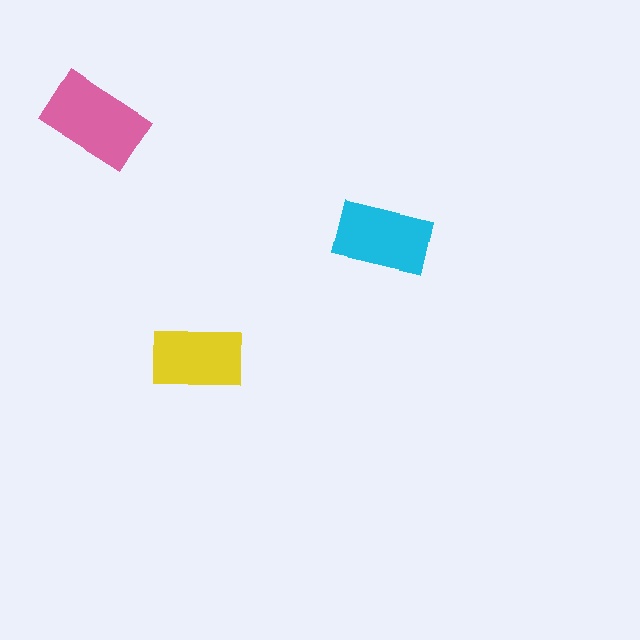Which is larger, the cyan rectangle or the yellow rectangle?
The cyan one.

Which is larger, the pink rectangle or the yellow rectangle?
The pink one.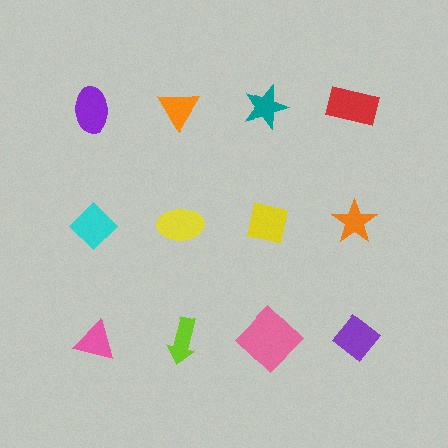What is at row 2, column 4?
An orange star.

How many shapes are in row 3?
4 shapes.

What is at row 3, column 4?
A purple diamond.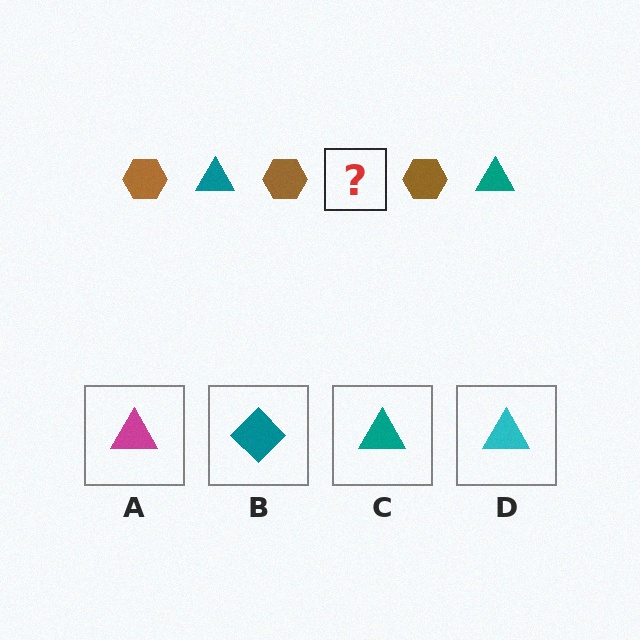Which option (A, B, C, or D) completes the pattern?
C.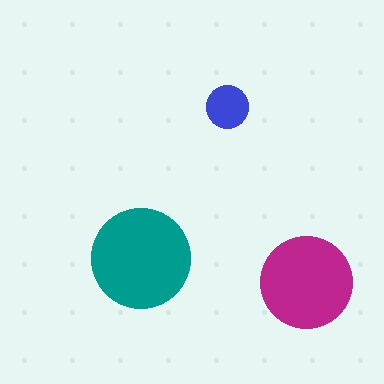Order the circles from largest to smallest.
the teal one, the magenta one, the blue one.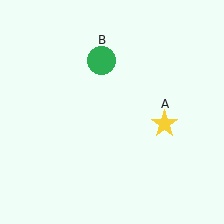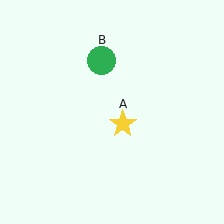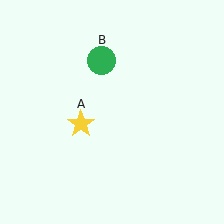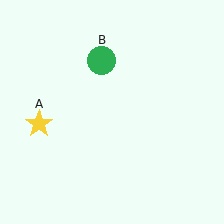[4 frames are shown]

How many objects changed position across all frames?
1 object changed position: yellow star (object A).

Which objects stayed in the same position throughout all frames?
Green circle (object B) remained stationary.